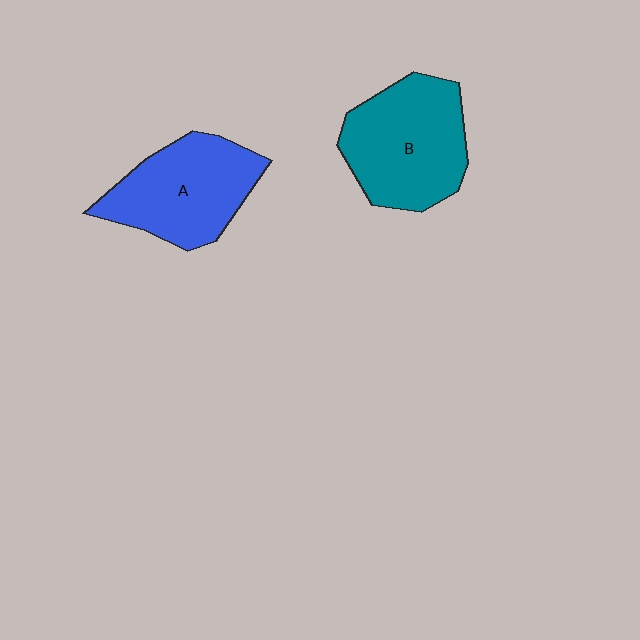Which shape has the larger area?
Shape B (teal).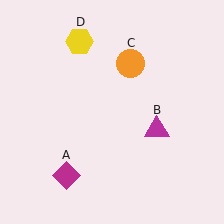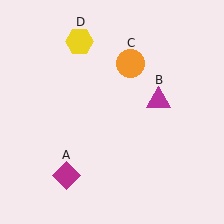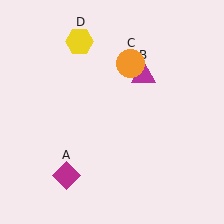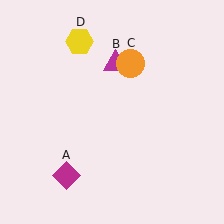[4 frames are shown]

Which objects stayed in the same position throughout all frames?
Magenta diamond (object A) and orange circle (object C) and yellow hexagon (object D) remained stationary.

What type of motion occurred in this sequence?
The magenta triangle (object B) rotated counterclockwise around the center of the scene.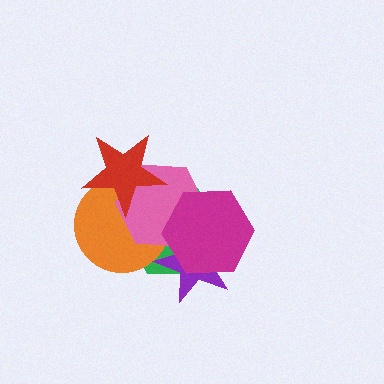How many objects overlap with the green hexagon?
5 objects overlap with the green hexagon.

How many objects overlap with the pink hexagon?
5 objects overlap with the pink hexagon.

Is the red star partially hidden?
No, no other shape covers it.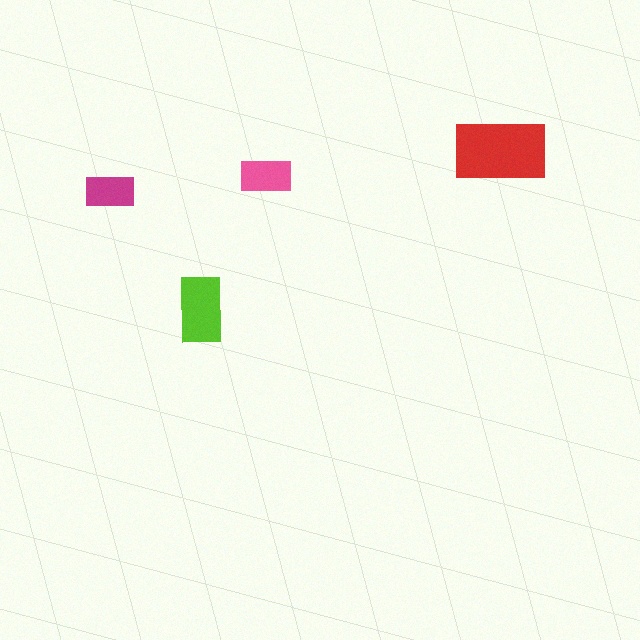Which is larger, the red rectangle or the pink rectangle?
The red one.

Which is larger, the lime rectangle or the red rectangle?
The red one.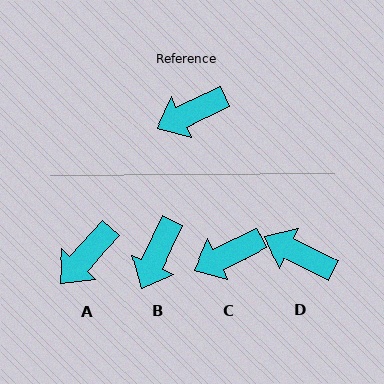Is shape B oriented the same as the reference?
No, it is off by about 40 degrees.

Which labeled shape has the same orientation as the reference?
C.